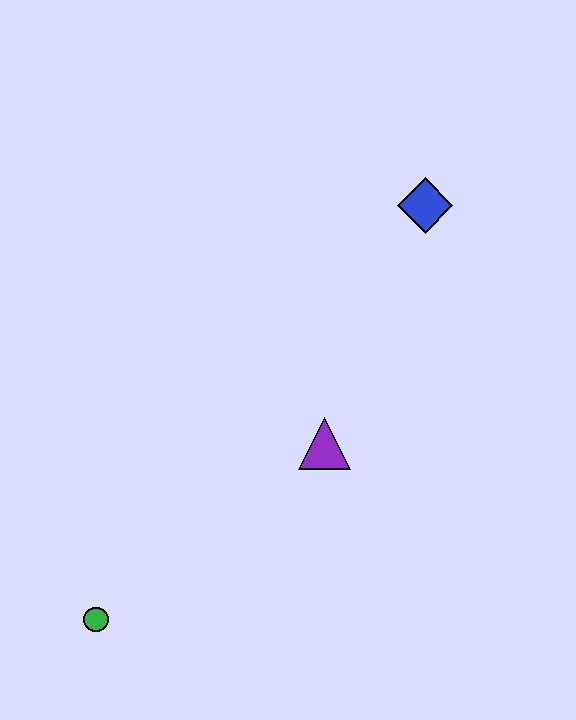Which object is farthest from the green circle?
The blue diamond is farthest from the green circle.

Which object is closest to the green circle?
The purple triangle is closest to the green circle.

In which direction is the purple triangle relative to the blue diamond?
The purple triangle is below the blue diamond.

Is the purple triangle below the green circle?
No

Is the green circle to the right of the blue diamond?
No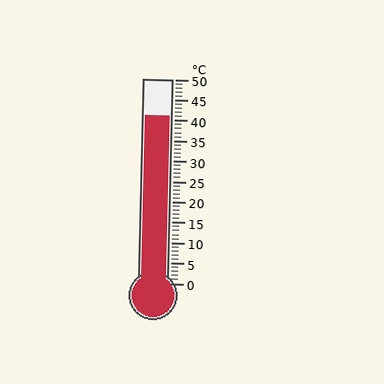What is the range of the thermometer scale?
The thermometer scale ranges from 0°C to 50°C.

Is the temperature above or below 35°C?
The temperature is above 35°C.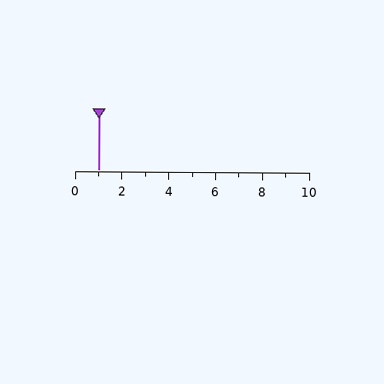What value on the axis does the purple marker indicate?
The marker indicates approximately 1.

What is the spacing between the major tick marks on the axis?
The major ticks are spaced 2 apart.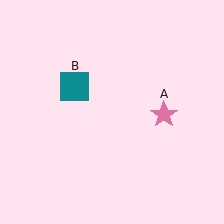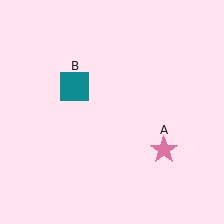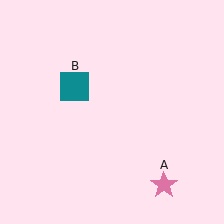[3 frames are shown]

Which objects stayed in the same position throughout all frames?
Teal square (object B) remained stationary.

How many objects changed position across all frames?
1 object changed position: pink star (object A).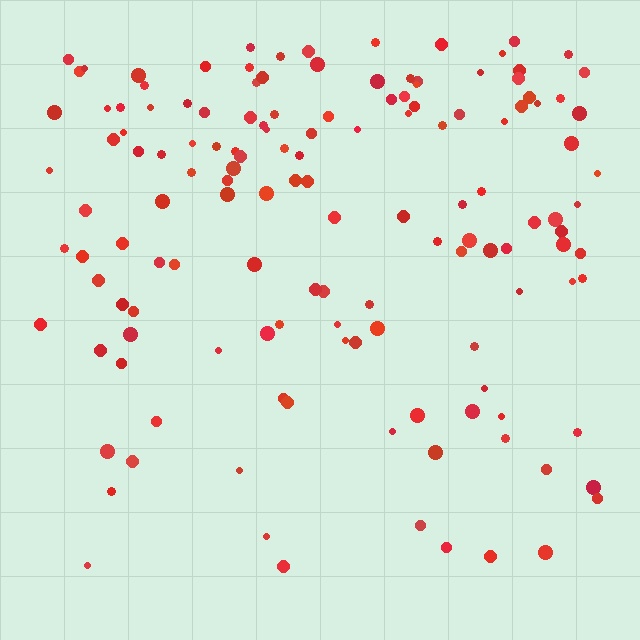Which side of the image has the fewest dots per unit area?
The bottom.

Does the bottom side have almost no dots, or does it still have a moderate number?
Still a moderate number, just noticeably fewer than the top.